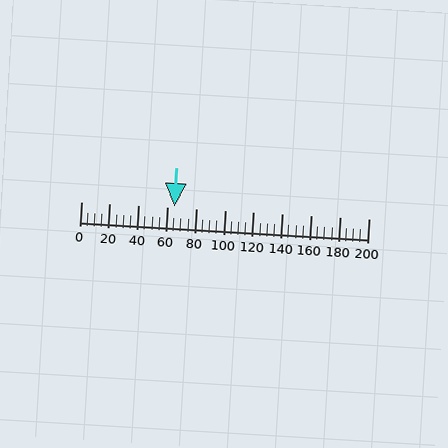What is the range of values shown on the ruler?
The ruler shows values from 0 to 200.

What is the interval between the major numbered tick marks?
The major tick marks are spaced 20 units apart.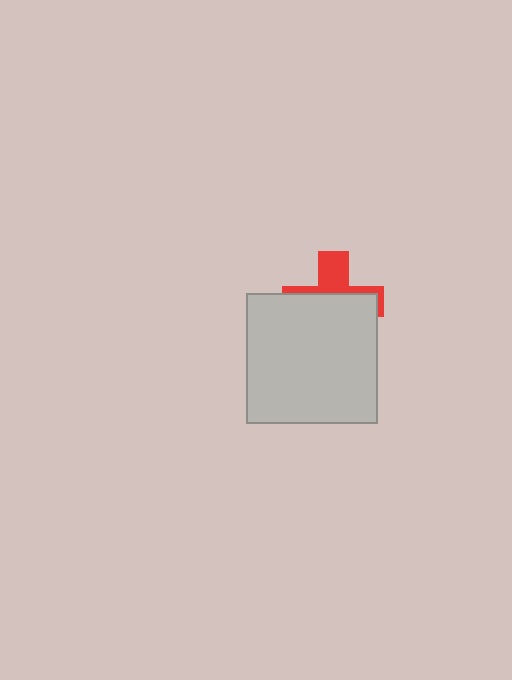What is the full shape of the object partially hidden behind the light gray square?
The partially hidden object is a red cross.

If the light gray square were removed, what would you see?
You would see the complete red cross.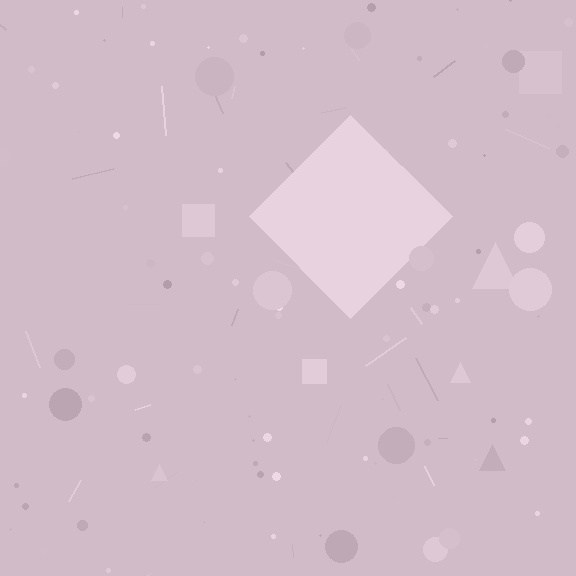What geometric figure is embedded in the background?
A diamond is embedded in the background.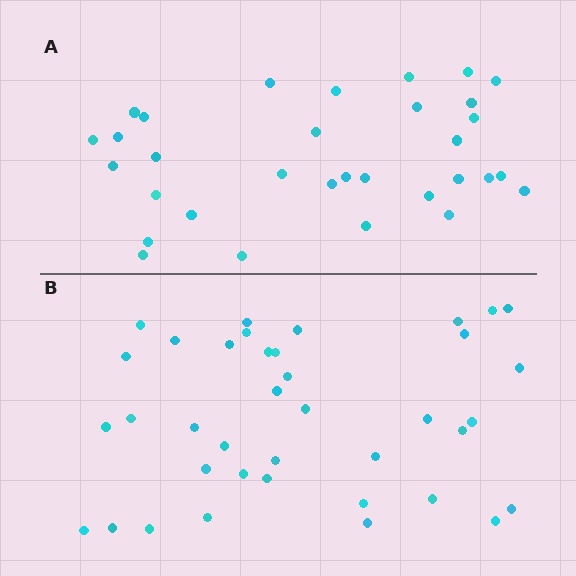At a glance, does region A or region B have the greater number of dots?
Region B (the bottom region) has more dots.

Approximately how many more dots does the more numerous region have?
Region B has about 6 more dots than region A.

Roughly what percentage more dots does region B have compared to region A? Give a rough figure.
About 20% more.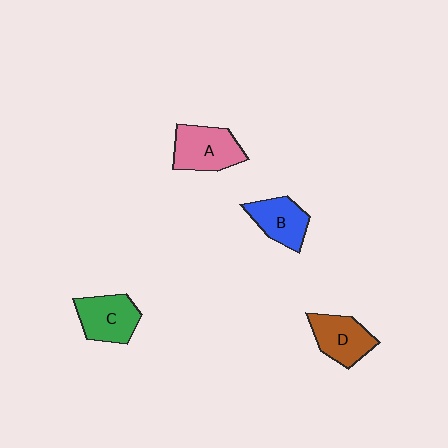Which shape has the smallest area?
Shape B (blue).